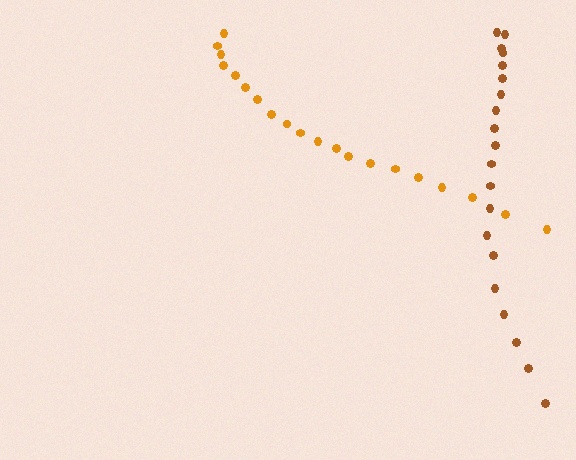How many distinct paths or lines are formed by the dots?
There are 2 distinct paths.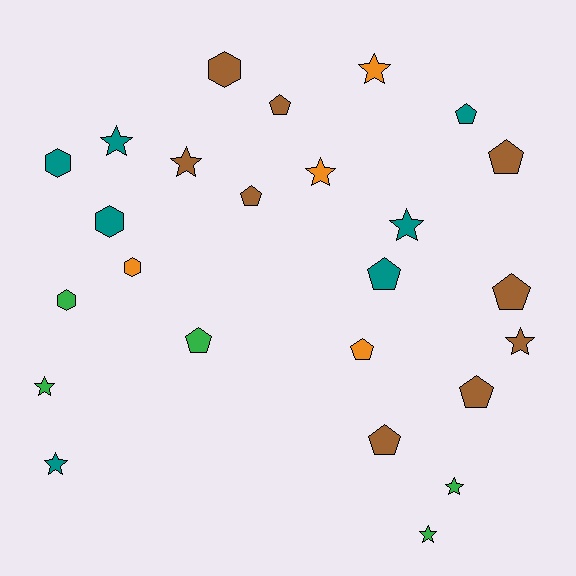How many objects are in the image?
There are 25 objects.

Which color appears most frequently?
Brown, with 9 objects.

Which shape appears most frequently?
Star, with 10 objects.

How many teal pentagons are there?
There are 2 teal pentagons.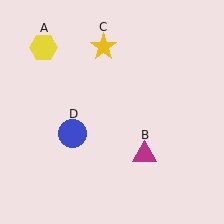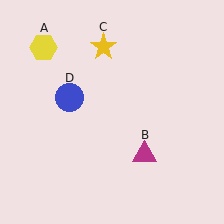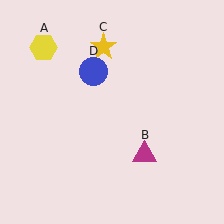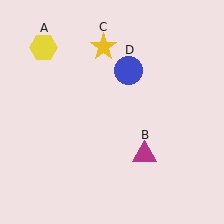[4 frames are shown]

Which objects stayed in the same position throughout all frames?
Yellow hexagon (object A) and magenta triangle (object B) and yellow star (object C) remained stationary.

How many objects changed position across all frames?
1 object changed position: blue circle (object D).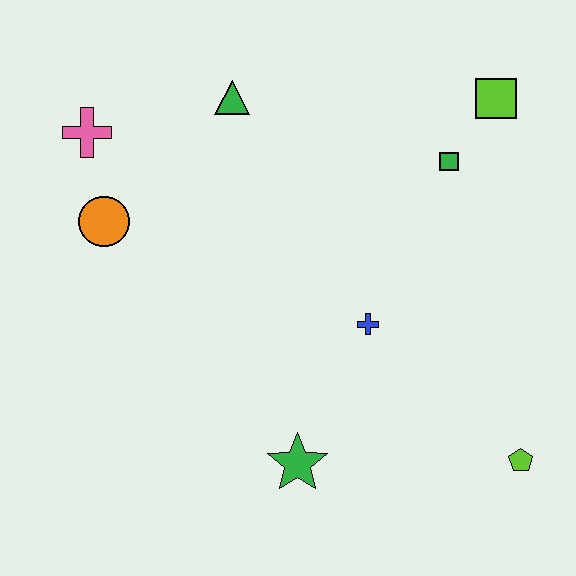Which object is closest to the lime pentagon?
The blue cross is closest to the lime pentagon.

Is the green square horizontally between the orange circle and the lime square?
Yes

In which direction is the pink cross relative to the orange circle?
The pink cross is above the orange circle.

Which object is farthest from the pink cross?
The lime pentagon is farthest from the pink cross.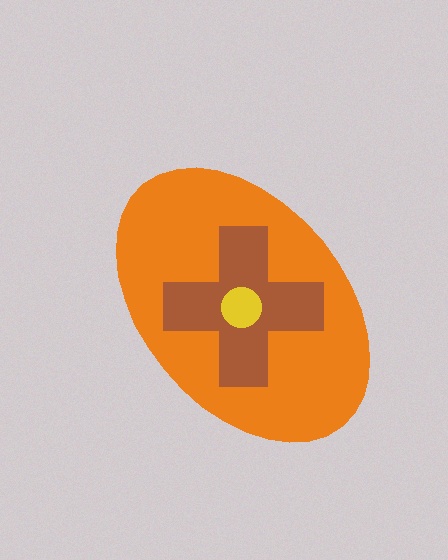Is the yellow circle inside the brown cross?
Yes.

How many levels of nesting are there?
3.